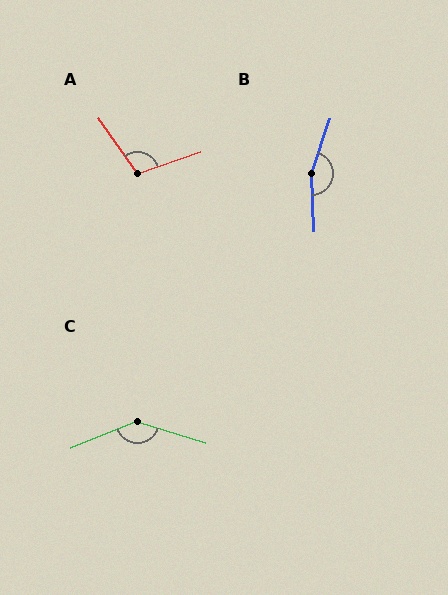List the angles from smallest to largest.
A (105°), C (141°), B (159°).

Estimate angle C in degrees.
Approximately 141 degrees.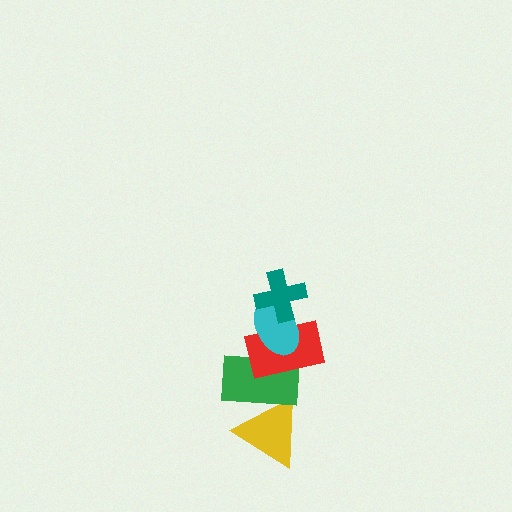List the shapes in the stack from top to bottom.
From top to bottom: the teal cross, the cyan ellipse, the red rectangle, the green rectangle, the yellow triangle.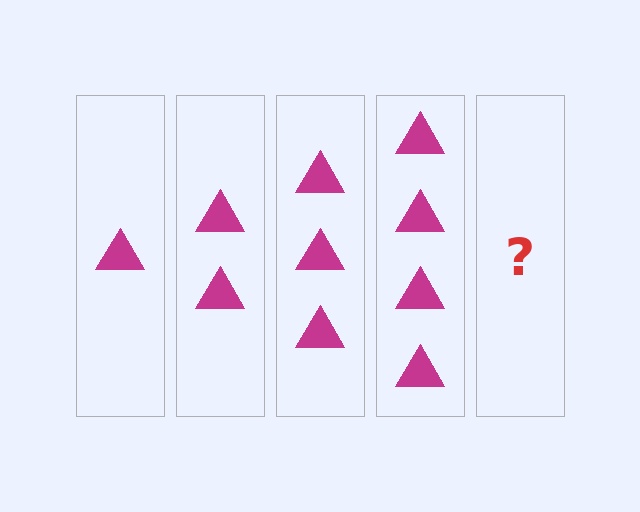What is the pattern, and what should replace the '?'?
The pattern is that each step adds one more triangle. The '?' should be 5 triangles.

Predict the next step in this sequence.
The next step is 5 triangles.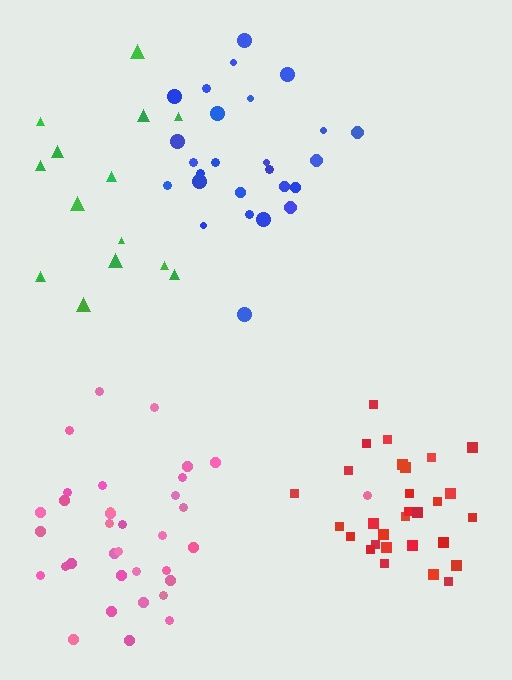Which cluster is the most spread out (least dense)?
Green.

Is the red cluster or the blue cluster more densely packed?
Red.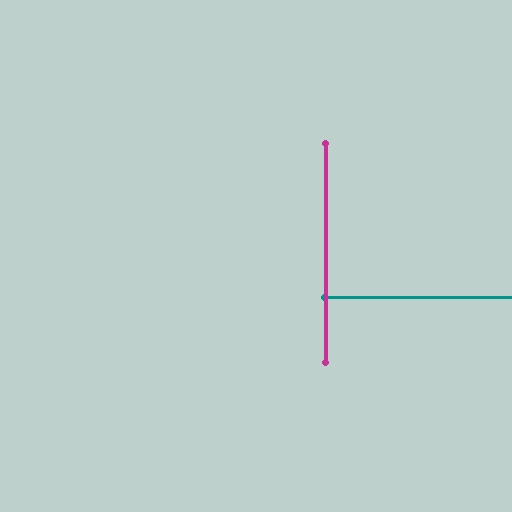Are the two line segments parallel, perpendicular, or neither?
Perpendicular — they meet at approximately 90°.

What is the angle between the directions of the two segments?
Approximately 90 degrees.